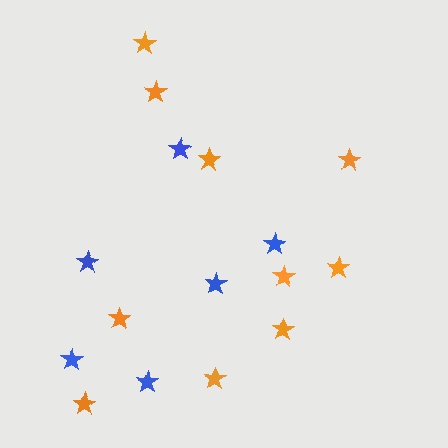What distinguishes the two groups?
There are 2 groups: one group of blue stars (6) and one group of orange stars (10).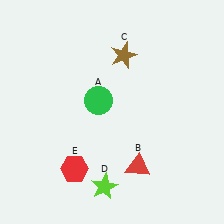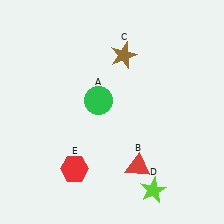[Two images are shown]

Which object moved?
The lime star (D) moved right.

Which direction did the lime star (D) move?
The lime star (D) moved right.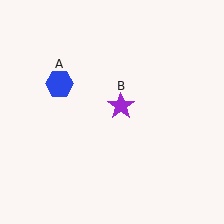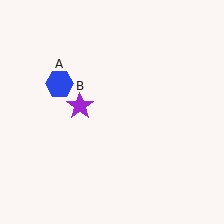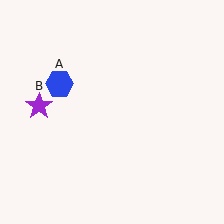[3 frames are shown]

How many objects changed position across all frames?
1 object changed position: purple star (object B).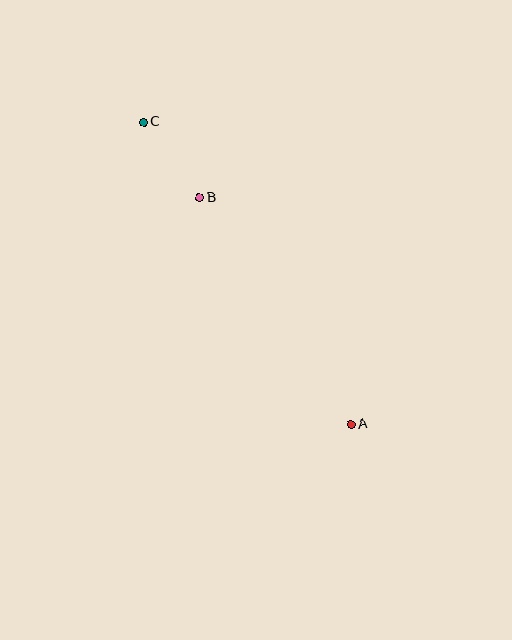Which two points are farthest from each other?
Points A and C are farthest from each other.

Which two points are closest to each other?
Points B and C are closest to each other.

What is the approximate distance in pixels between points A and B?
The distance between A and B is approximately 273 pixels.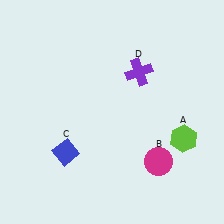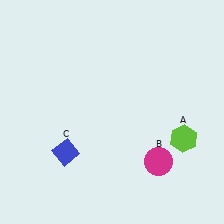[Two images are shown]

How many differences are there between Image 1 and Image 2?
There is 1 difference between the two images.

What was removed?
The purple cross (D) was removed in Image 2.